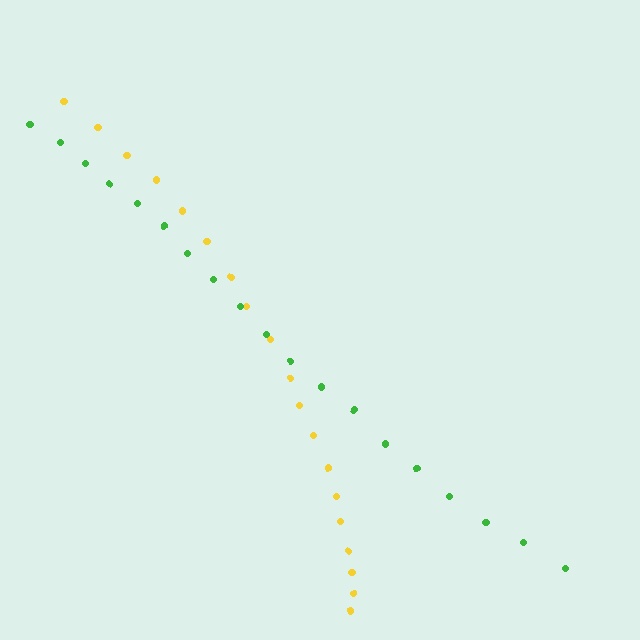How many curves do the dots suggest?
There are 2 distinct paths.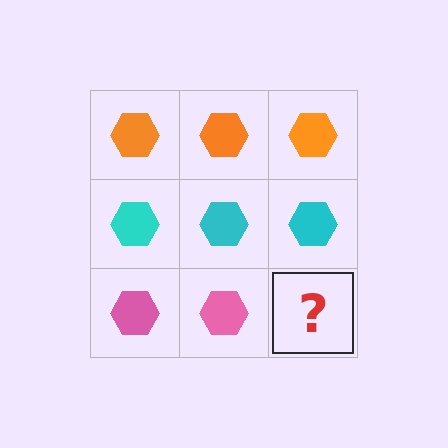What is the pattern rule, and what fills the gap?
The rule is that each row has a consistent color. The gap should be filled with a pink hexagon.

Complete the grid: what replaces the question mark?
The question mark should be replaced with a pink hexagon.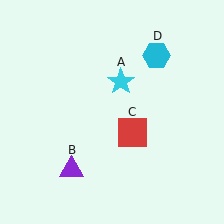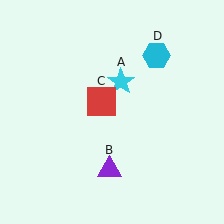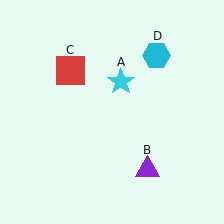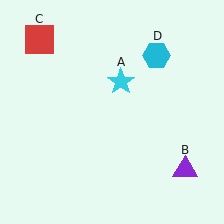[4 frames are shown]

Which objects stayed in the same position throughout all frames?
Cyan star (object A) and cyan hexagon (object D) remained stationary.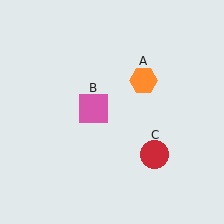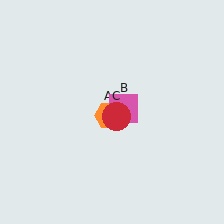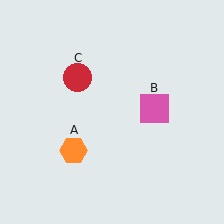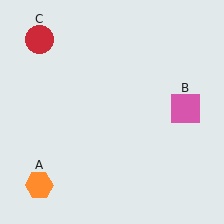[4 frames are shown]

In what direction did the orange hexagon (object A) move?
The orange hexagon (object A) moved down and to the left.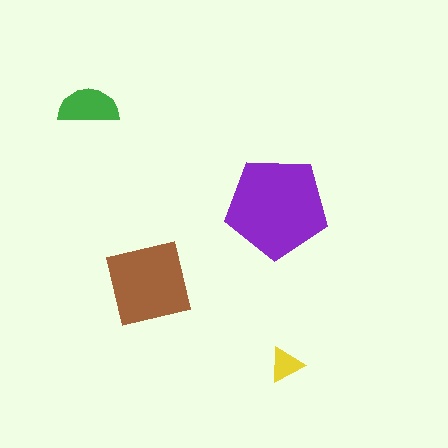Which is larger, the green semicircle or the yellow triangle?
The green semicircle.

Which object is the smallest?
The yellow triangle.